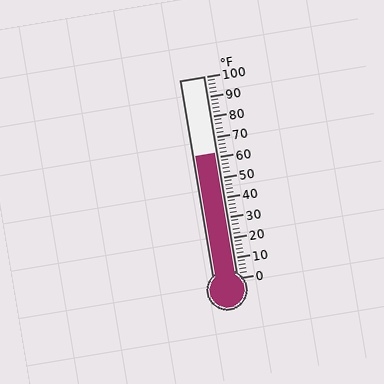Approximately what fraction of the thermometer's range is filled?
The thermometer is filled to approximately 60% of its range.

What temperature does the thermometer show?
The thermometer shows approximately 62°F.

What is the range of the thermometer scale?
The thermometer scale ranges from 0°F to 100°F.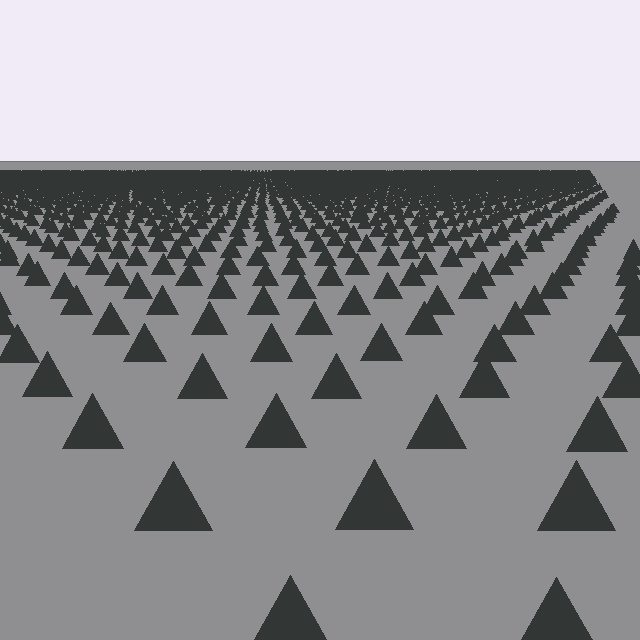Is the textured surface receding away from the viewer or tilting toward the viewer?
The surface is receding away from the viewer. Texture elements get smaller and denser toward the top.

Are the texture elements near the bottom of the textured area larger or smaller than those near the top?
Larger. Near the bottom, elements are closer to the viewer and appear at a bigger on-screen size.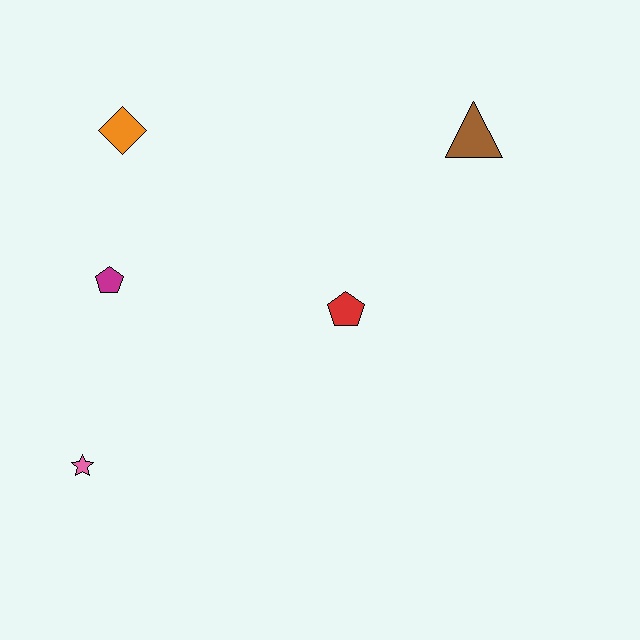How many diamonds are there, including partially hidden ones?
There is 1 diamond.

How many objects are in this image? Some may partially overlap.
There are 5 objects.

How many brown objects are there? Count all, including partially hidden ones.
There is 1 brown object.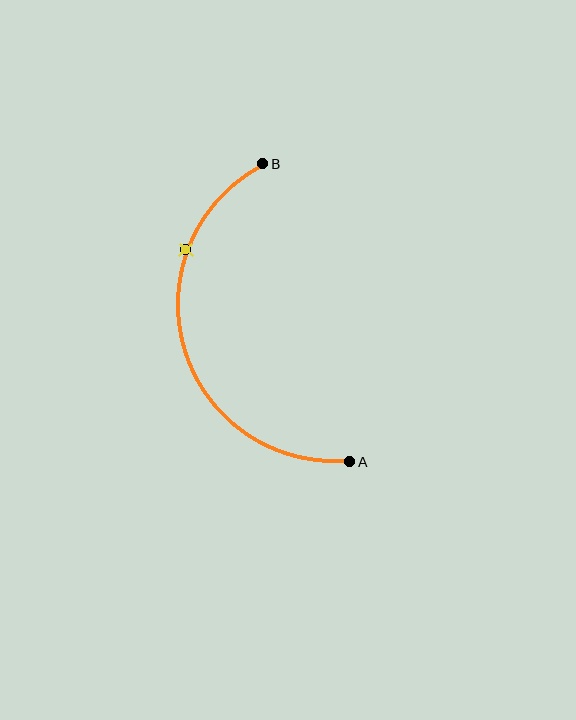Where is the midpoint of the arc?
The arc midpoint is the point on the curve farthest from the straight line joining A and B. It sits to the left of that line.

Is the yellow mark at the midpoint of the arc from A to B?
No. The yellow mark lies on the arc but is closer to endpoint B. The arc midpoint would be at the point on the curve equidistant along the arc from both A and B.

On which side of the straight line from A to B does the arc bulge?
The arc bulges to the left of the straight line connecting A and B.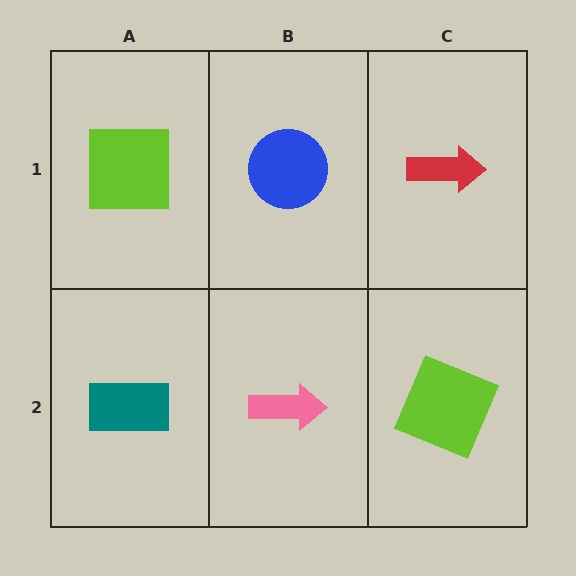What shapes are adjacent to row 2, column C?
A red arrow (row 1, column C), a pink arrow (row 2, column B).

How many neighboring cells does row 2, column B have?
3.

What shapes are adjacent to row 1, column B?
A pink arrow (row 2, column B), a lime square (row 1, column A), a red arrow (row 1, column C).